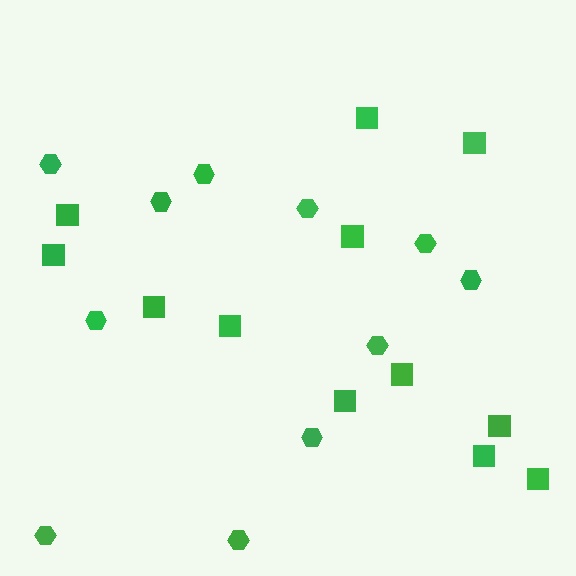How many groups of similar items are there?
There are 2 groups: one group of hexagons (11) and one group of squares (12).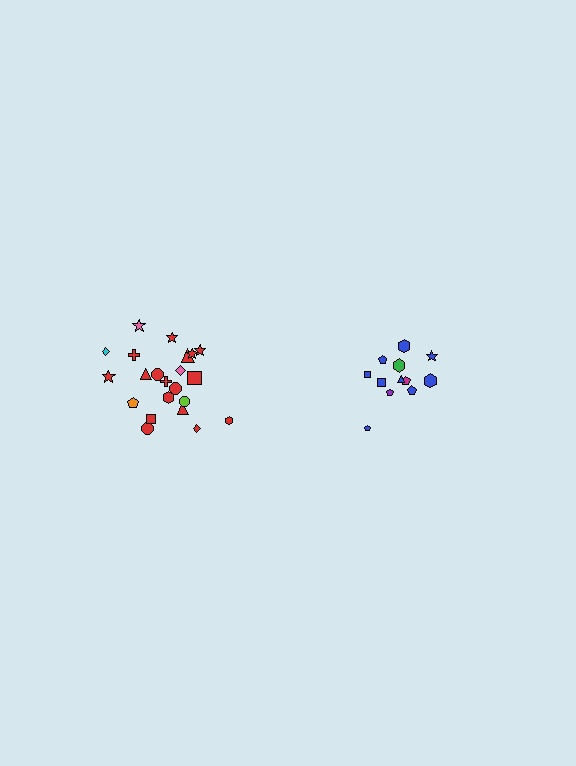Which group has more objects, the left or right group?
The left group.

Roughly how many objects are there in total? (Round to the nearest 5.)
Roughly 35 objects in total.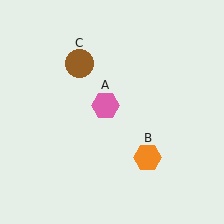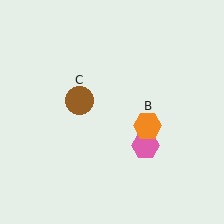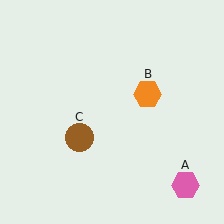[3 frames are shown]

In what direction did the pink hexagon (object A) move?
The pink hexagon (object A) moved down and to the right.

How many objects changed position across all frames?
3 objects changed position: pink hexagon (object A), orange hexagon (object B), brown circle (object C).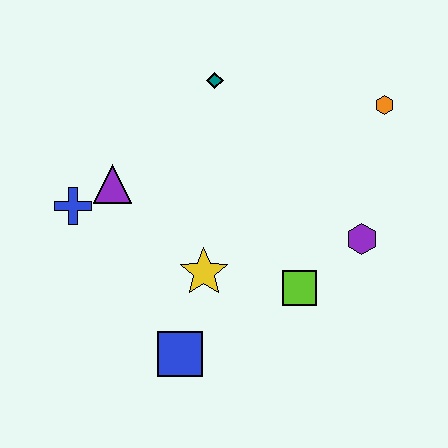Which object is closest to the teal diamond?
The purple triangle is closest to the teal diamond.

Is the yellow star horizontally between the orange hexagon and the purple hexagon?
No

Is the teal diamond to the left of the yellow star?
No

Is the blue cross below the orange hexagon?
Yes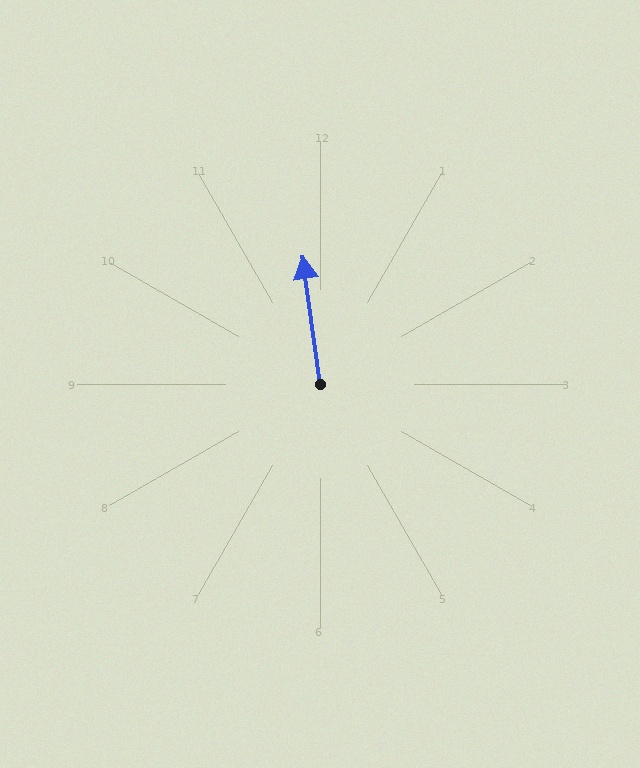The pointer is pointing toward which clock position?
Roughly 12 o'clock.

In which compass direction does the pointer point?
North.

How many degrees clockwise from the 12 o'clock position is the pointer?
Approximately 352 degrees.